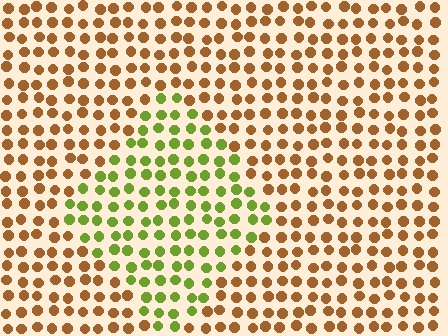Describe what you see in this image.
The image is filled with small brown elements in a uniform arrangement. A diamond-shaped region is visible where the elements are tinted to a slightly different hue, forming a subtle color boundary.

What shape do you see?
I see a diamond.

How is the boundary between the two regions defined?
The boundary is defined purely by a slight shift in hue (about 59 degrees). Spacing, size, and orientation are identical on both sides.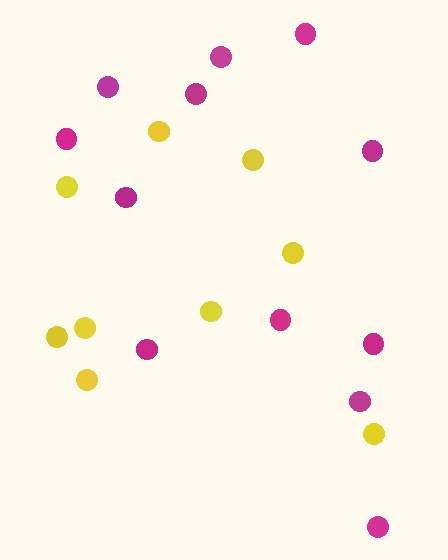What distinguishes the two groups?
There are 2 groups: one group of yellow circles (9) and one group of magenta circles (12).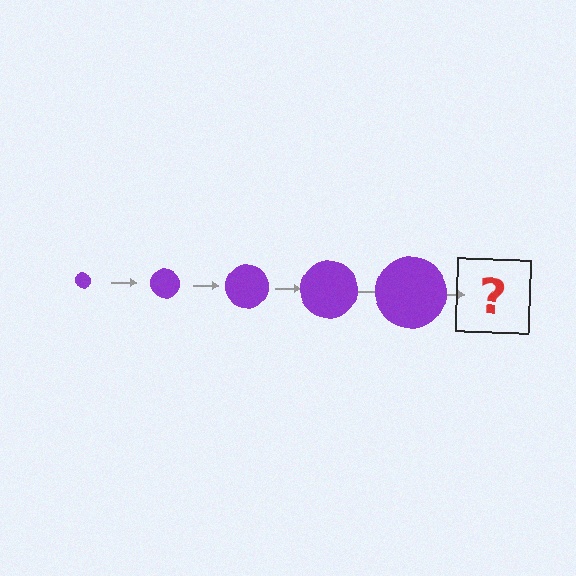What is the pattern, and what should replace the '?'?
The pattern is that the circle gets progressively larger each step. The '?' should be a purple circle, larger than the previous one.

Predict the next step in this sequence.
The next step is a purple circle, larger than the previous one.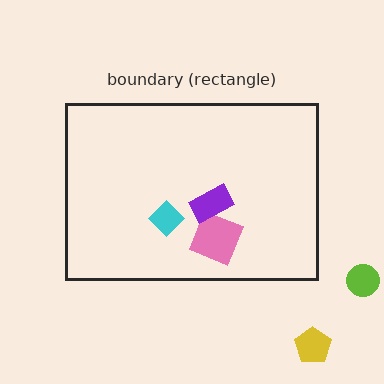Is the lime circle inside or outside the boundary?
Outside.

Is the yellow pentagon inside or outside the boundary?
Outside.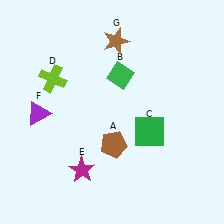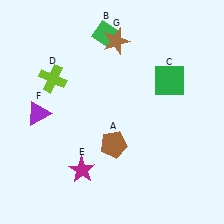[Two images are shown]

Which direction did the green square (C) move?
The green square (C) moved up.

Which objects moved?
The objects that moved are: the green diamond (B), the green square (C).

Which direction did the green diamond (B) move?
The green diamond (B) moved up.